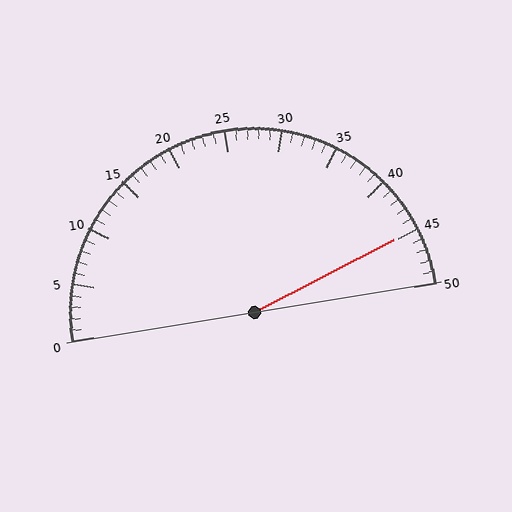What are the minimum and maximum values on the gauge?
The gauge ranges from 0 to 50.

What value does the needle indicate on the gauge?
The needle indicates approximately 45.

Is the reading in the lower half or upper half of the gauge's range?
The reading is in the upper half of the range (0 to 50).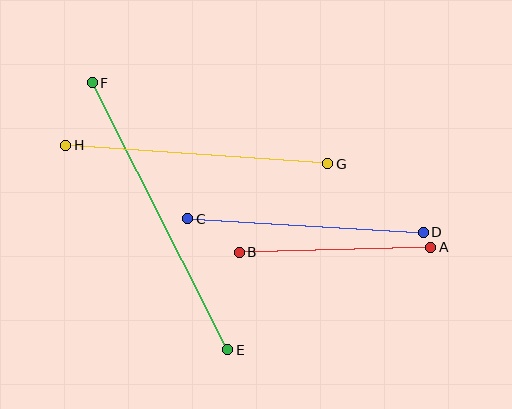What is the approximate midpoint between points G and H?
The midpoint is at approximately (197, 155) pixels.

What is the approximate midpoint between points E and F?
The midpoint is at approximately (160, 216) pixels.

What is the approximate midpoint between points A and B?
The midpoint is at approximately (335, 250) pixels.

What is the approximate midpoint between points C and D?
The midpoint is at approximately (305, 225) pixels.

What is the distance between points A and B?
The distance is approximately 191 pixels.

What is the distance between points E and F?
The distance is approximately 299 pixels.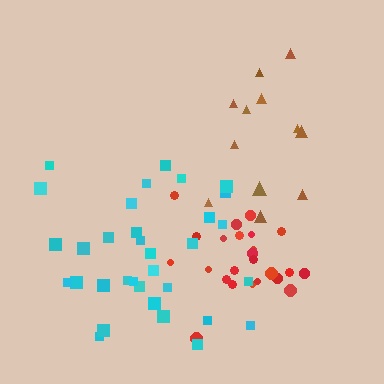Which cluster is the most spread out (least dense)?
Brown.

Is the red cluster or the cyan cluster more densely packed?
Red.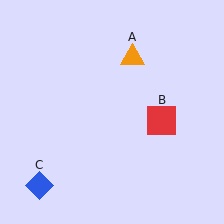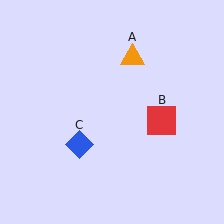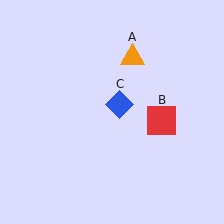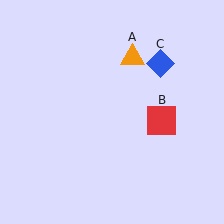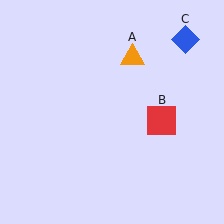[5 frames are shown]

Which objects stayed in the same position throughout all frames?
Orange triangle (object A) and red square (object B) remained stationary.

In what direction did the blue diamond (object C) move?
The blue diamond (object C) moved up and to the right.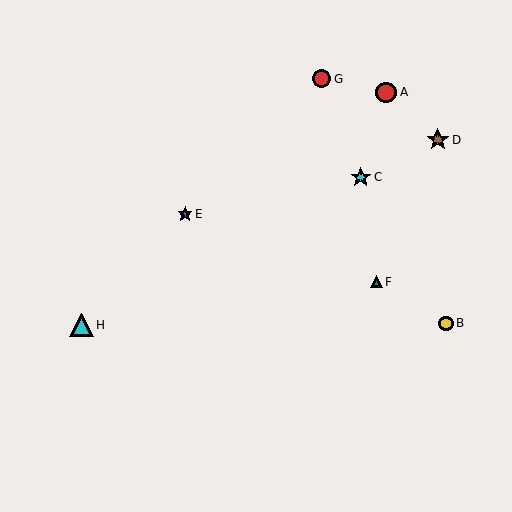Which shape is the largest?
The cyan triangle (labeled H) is the largest.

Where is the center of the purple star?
The center of the purple star is at (185, 214).